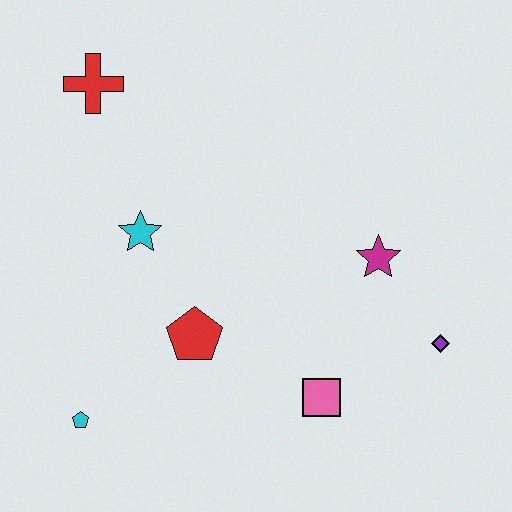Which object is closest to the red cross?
The cyan star is closest to the red cross.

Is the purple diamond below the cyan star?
Yes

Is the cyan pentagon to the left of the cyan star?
Yes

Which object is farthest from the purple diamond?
The red cross is farthest from the purple diamond.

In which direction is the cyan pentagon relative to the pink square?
The cyan pentagon is to the left of the pink square.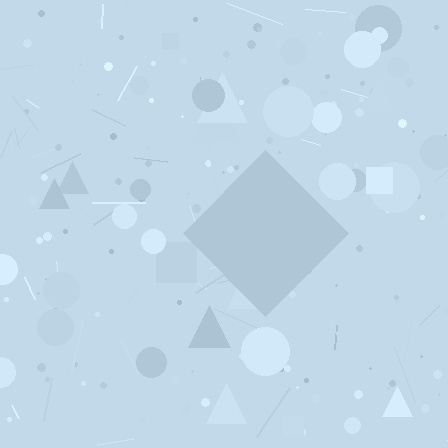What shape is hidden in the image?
A diamond is hidden in the image.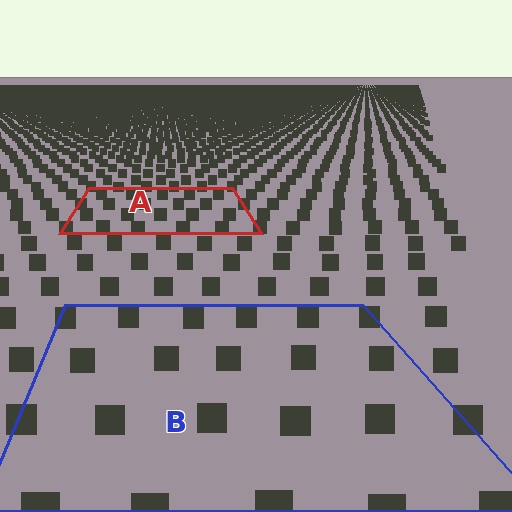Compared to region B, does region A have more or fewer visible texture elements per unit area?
Region A has more texture elements per unit area — they are packed more densely because it is farther away.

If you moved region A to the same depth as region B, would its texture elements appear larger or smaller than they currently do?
They would appear larger. At a closer depth, the same texture elements are projected at a bigger on-screen size.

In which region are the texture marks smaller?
The texture marks are smaller in region A, because it is farther away.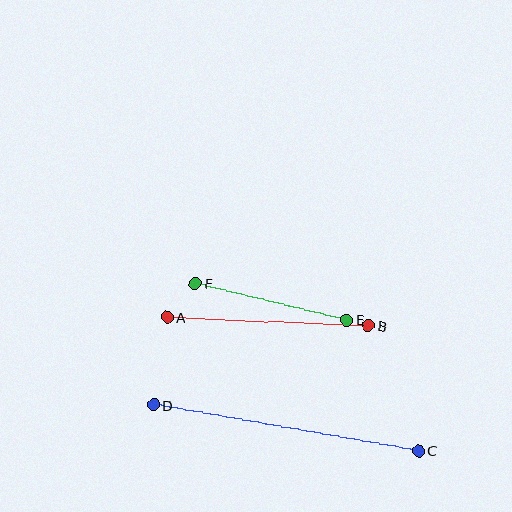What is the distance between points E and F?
The distance is approximately 156 pixels.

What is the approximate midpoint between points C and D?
The midpoint is at approximately (286, 428) pixels.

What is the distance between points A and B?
The distance is approximately 202 pixels.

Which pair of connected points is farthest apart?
Points C and D are farthest apart.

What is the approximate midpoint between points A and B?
The midpoint is at approximately (268, 321) pixels.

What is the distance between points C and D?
The distance is approximately 269 pixels.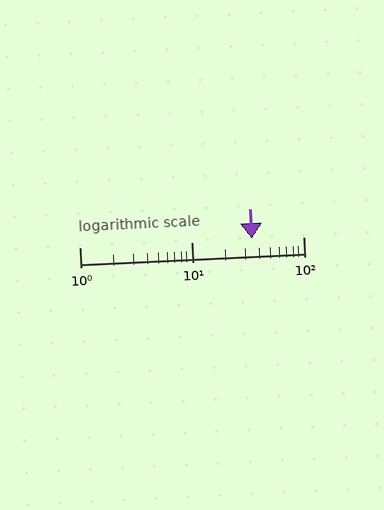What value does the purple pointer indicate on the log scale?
The pointer indicates approximately 35.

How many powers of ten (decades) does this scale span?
The scale spans 2 decades, from 1 to 100.